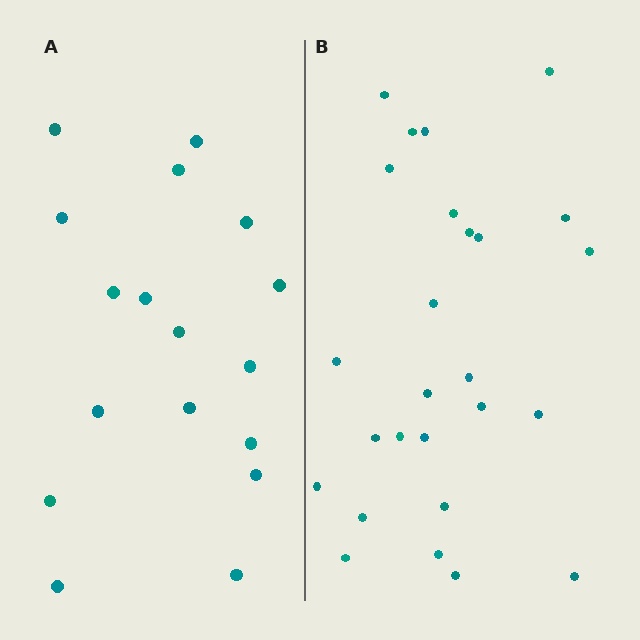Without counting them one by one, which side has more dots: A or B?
Region B (the right region) has more dots.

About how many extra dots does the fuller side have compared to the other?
Region B has roughly 8 or so more dots than region A.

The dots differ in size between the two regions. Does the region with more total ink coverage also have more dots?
No. Region A has more total ink coverage because its dots are larger, but region B actually contains more individual dots. Total area can be misleading — the number of items is what matters here.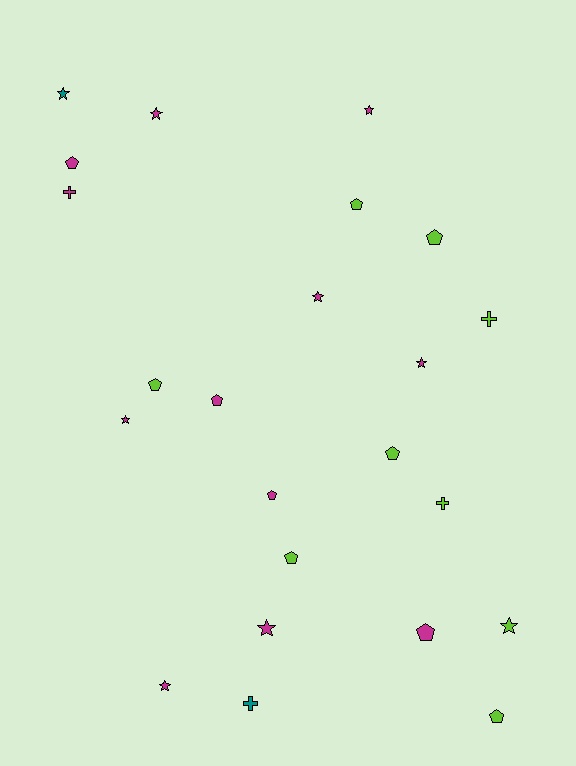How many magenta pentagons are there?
There are 4 magenta pentagons.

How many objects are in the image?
There are 23 objects.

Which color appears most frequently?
Magenta, with 12 objects.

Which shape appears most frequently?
Pentagon, with 10 objects.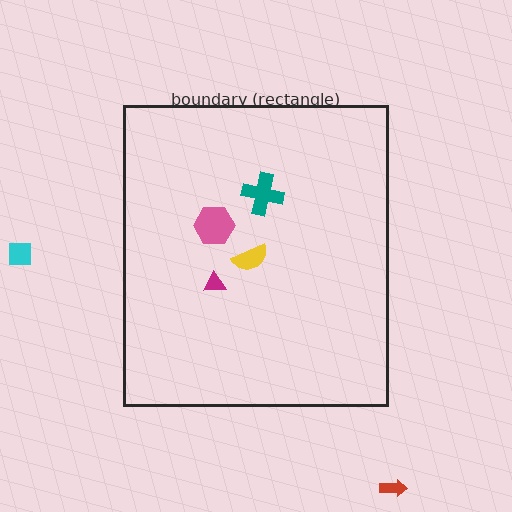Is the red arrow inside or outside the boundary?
Outside.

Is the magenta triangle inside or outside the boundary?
Inside.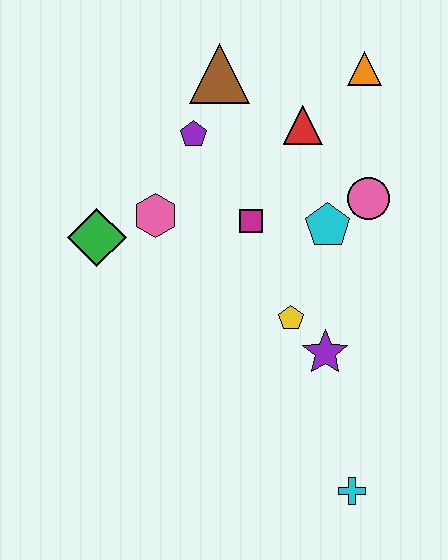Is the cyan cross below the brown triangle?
Yes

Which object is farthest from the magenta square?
The cyan cross is farthest from the magenta square.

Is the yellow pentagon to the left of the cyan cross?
Yes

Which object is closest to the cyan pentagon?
The pink circle is closest to the cyan pentagon.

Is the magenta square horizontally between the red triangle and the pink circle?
No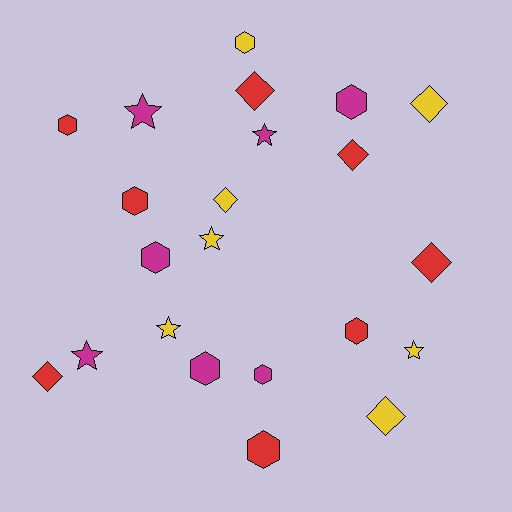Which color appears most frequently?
Red, with 8 objects.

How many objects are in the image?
There are 22 objects.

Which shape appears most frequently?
Hexagon, with 9 objects.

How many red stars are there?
There are no red stars.